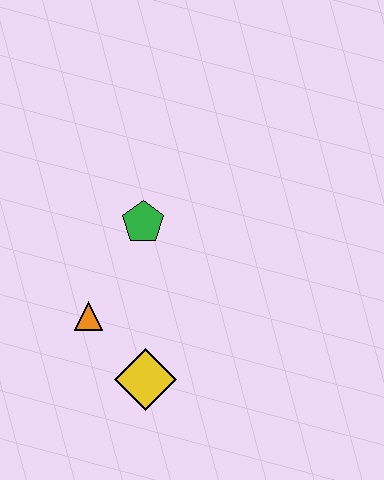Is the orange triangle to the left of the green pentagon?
Yes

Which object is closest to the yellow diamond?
The orange triangle is closest to the yellow diamond.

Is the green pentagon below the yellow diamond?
No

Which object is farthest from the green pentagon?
The yellow diamond is farthest from the green pentagon.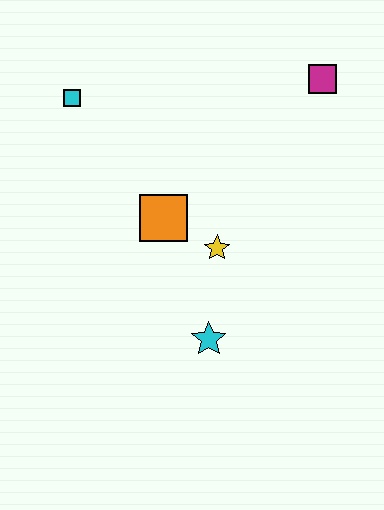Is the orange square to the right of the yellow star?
No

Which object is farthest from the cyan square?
The cyan star is farthest from the cyan square.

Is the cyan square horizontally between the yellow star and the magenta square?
No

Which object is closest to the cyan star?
The yellow star is closest to the cyan star.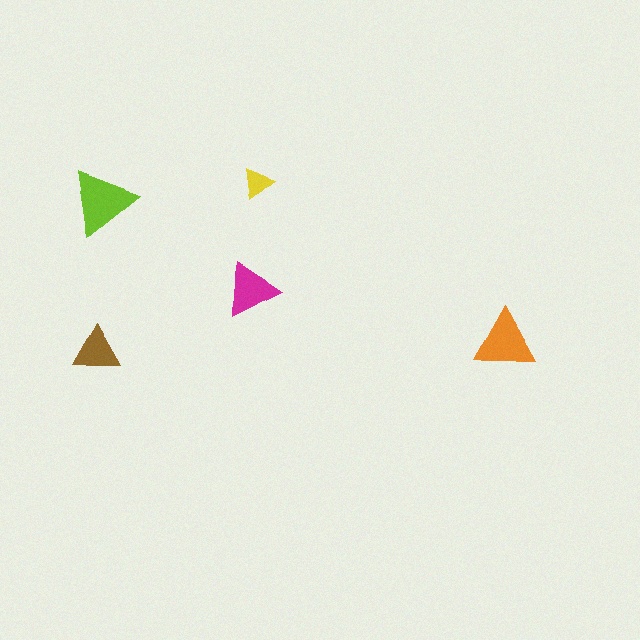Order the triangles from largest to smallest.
the lime one, the orange one, the magenta one, the brown one, the yellow one.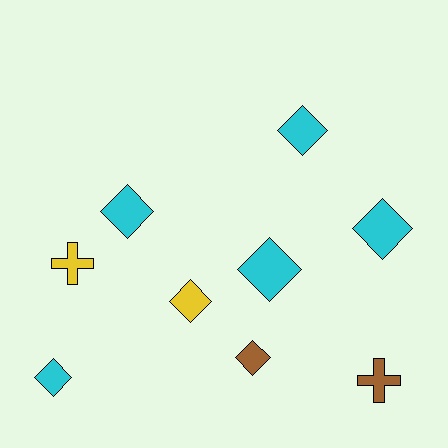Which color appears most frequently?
Cyan, with 5 objects.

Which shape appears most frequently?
Diamond, with 7 objects.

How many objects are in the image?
There are 9 objects.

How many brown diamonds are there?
There is 1 brown diamond.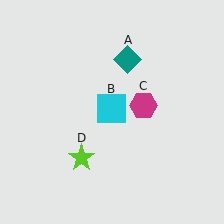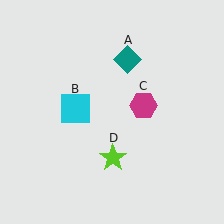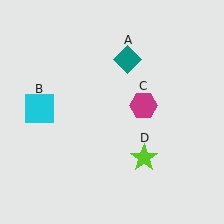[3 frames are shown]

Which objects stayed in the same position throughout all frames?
Teal diamond (object A) and magenta hexagon (object C) remained stationary.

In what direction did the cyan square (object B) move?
The cyan square (object B) moved left.